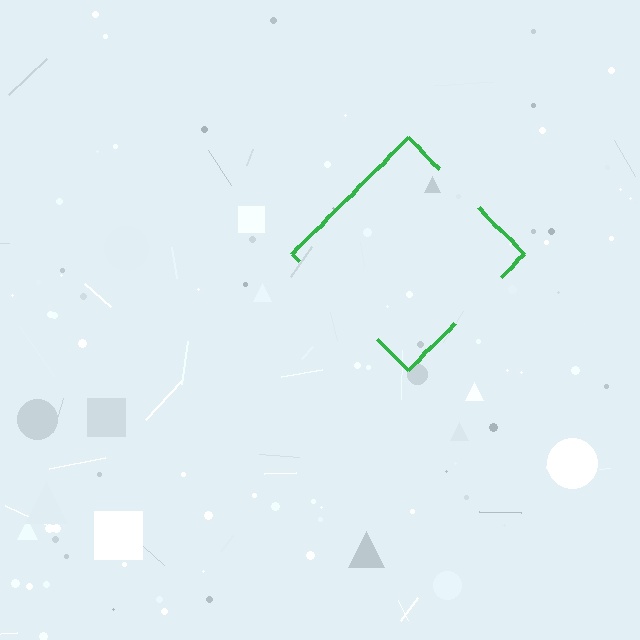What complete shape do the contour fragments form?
The contour fragments form a diamond.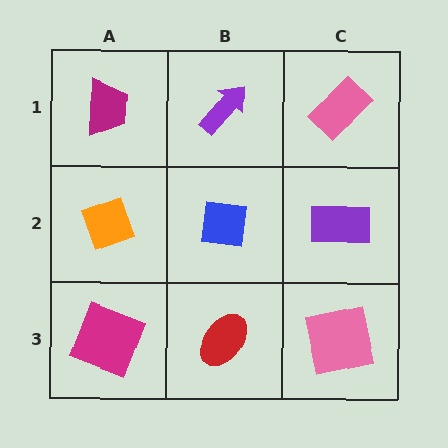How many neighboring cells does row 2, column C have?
3.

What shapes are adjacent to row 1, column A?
An orange diamond (row 2, column A), a purple arrow (row 1, column B).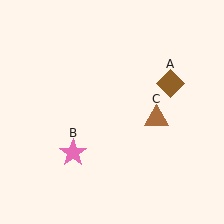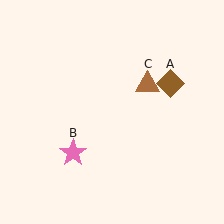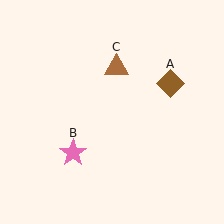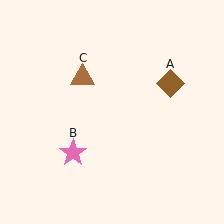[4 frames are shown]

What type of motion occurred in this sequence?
The brown triangle (object C) rotated counterclockwise around the center of the scene.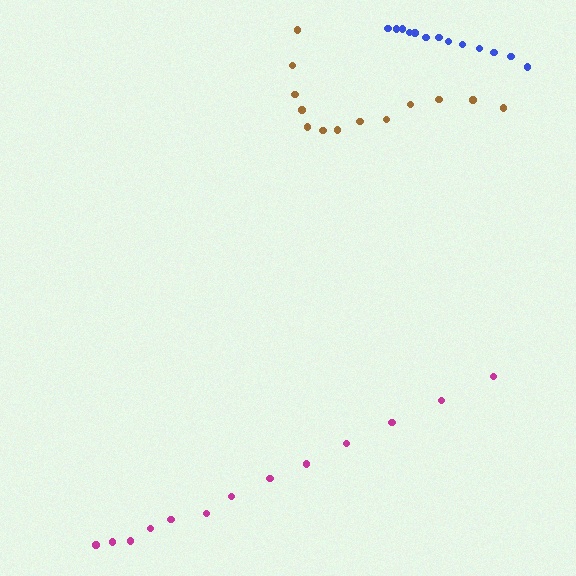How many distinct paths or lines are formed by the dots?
There are 3 distinct paths.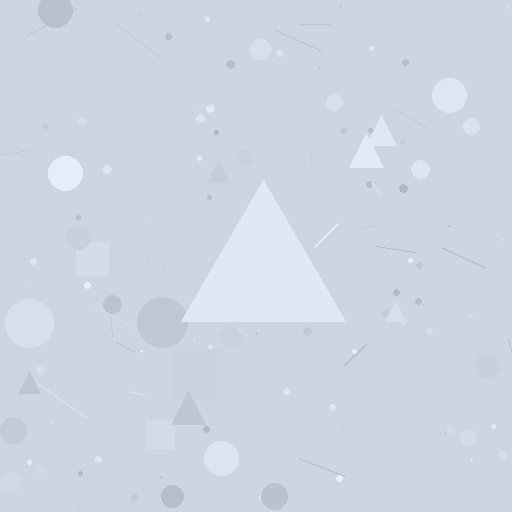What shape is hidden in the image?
A triangle is hidden in the image.